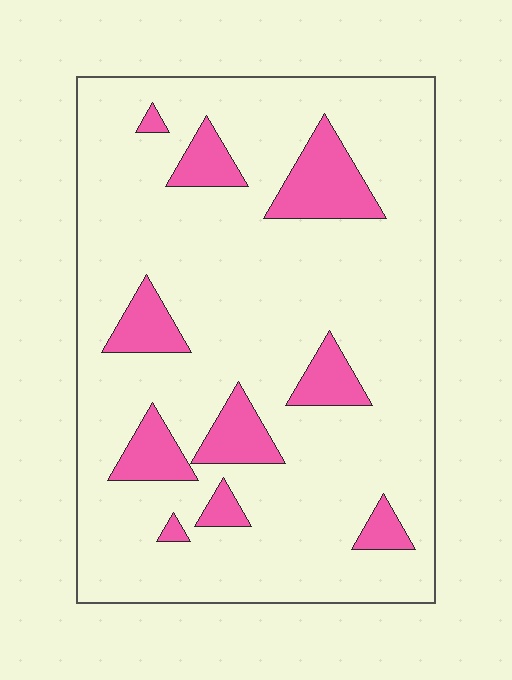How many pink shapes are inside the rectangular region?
10.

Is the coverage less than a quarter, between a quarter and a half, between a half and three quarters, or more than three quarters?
Less than a quarter.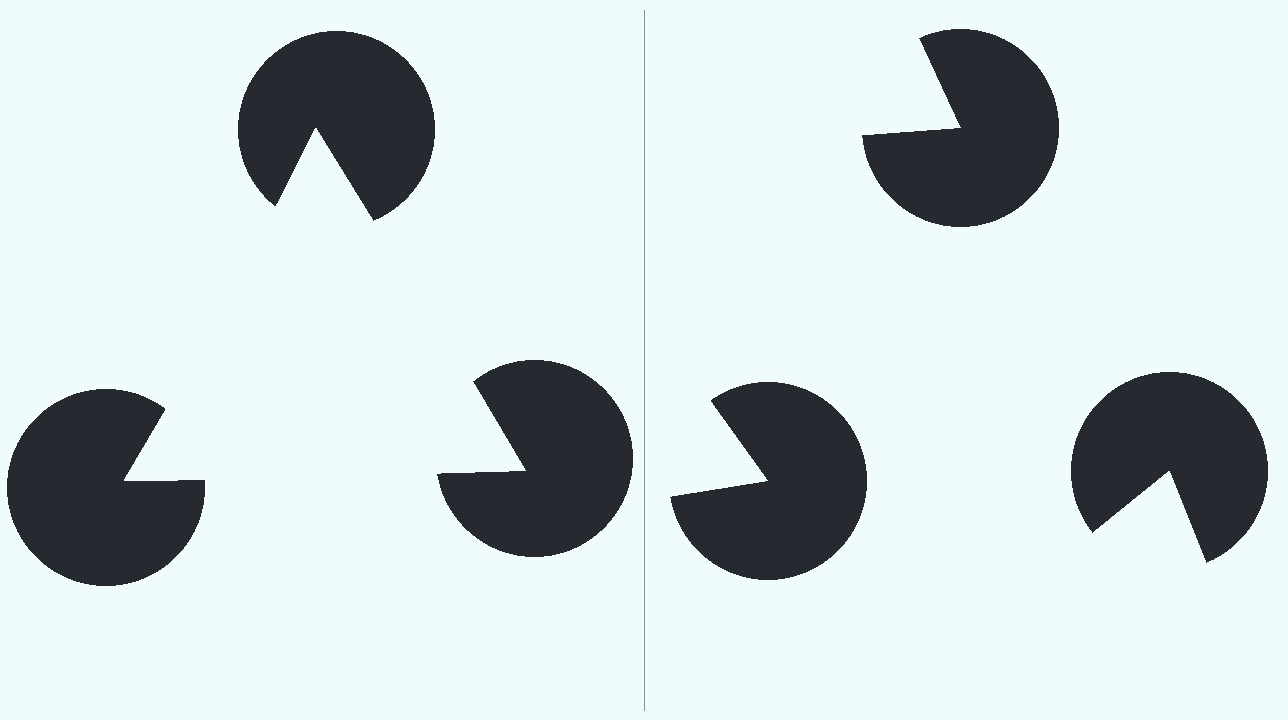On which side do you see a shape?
An illusory triangle appears on the left side. On the right side the wedge cuts are rotated, so no coherent shape forms.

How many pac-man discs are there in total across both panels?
6 — 3 on each side.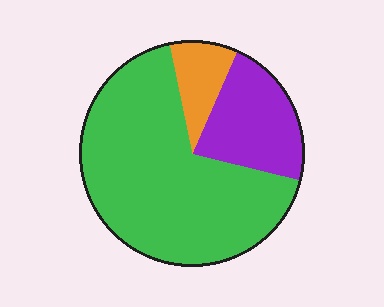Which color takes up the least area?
Orange, at roughly 10%.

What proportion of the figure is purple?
Purple covers roughly 20% of the figure.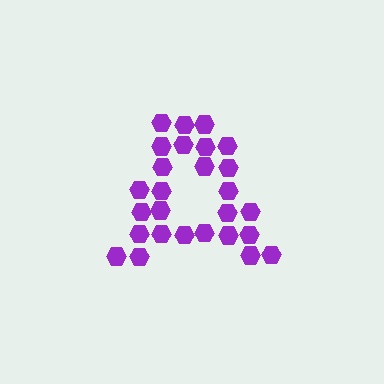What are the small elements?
The small elements are hexagons.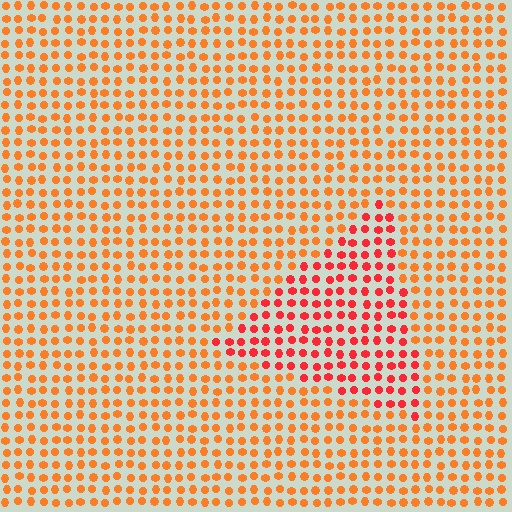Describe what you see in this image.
The image is filled with small orange elements in a uniform arrangement. A triangle-shaped region is visible where the elements are tinted to a slightly different hue, forming a subtle color boundary.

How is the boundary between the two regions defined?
The boundary is defined purely by a slight shift in hue (about 29 degrees). Spacing, size, and orientation are identical on both sides.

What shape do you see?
I see a triangle.